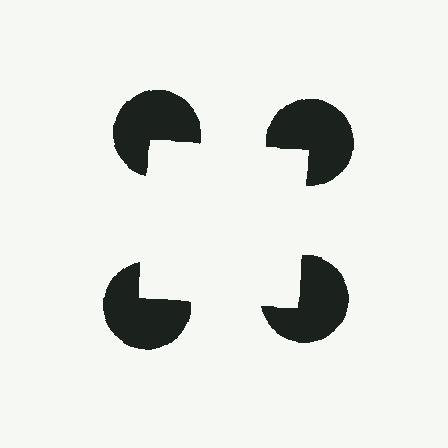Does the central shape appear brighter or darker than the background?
It typically appears slightly brighter than the background, even though no actual brightness change is drawn.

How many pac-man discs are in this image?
There are 4 — one at each vertex of the illusory square.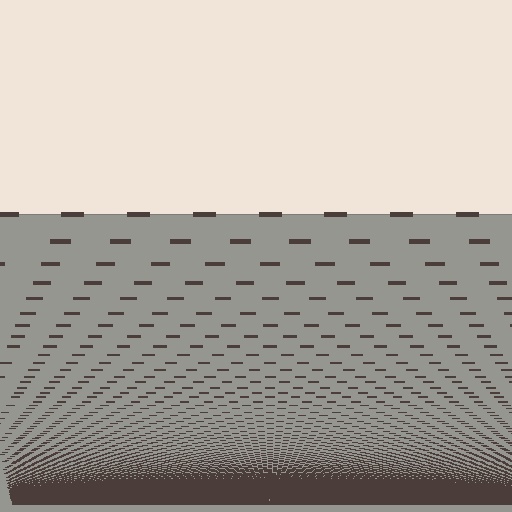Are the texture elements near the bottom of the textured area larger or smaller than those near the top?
Smaller. The gradient is inverted — elements near the bottom are smaller and denser.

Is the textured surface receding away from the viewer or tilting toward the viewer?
The surface appears to tilt toward the viewer. Texture elements get larger and sparser toward the top.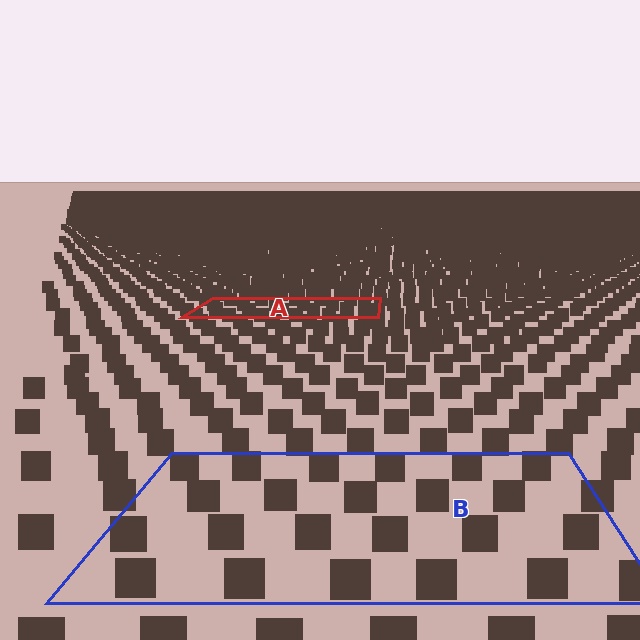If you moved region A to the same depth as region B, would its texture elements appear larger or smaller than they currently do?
They would appear larger. At a closer depth, the same texture elements are projected at a bigger on-screen size.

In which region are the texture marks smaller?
The texture marks are smaller in region A, because it is farther away.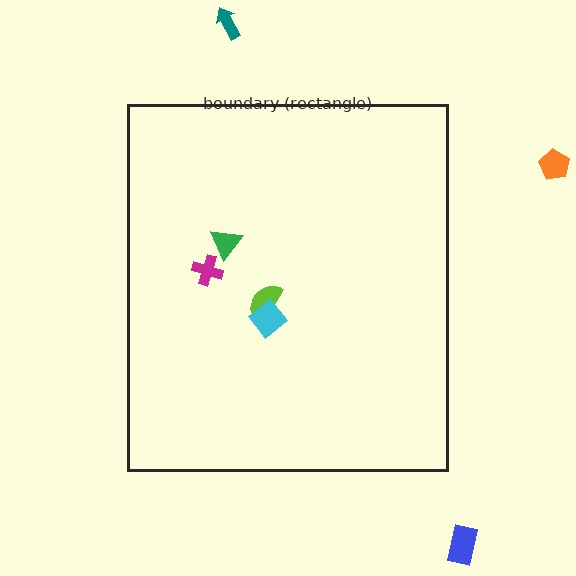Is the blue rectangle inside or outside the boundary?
Outside.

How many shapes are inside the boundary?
4 inside, 3 outside.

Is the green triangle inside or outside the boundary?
Inside.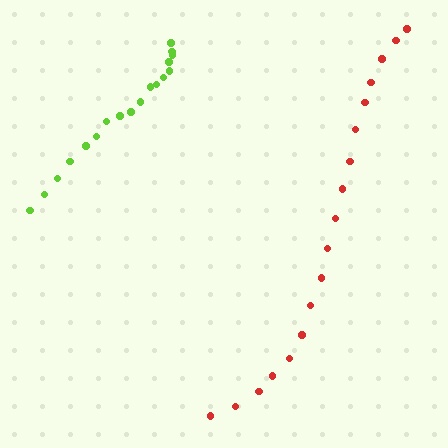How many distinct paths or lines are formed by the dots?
There are 2 distinct paths.